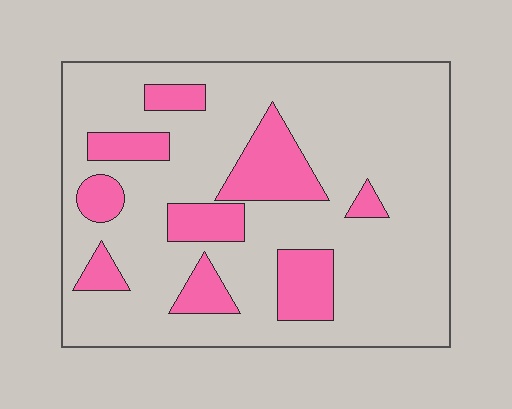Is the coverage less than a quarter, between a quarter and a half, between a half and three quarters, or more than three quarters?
Less than a quarter.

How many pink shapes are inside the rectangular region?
9.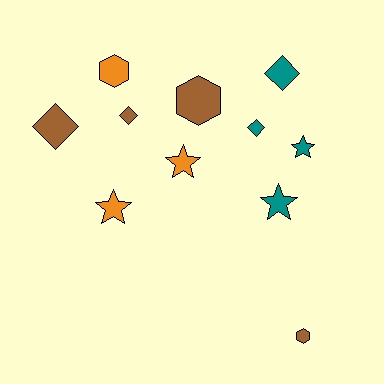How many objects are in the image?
There are 11 objects.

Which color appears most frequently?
Teal, with 4 objects.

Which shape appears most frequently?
Diamond, with 4 objects.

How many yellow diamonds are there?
There are no yellow diamonds.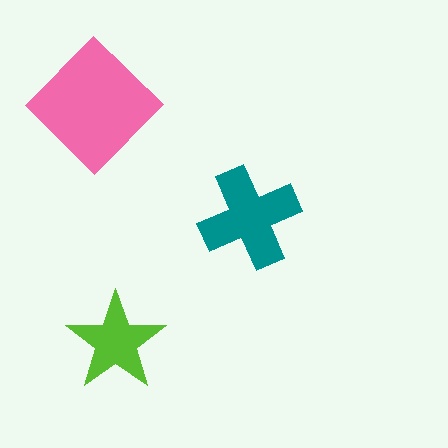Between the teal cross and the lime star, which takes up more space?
The teal cross.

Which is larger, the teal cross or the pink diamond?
The pink diamond.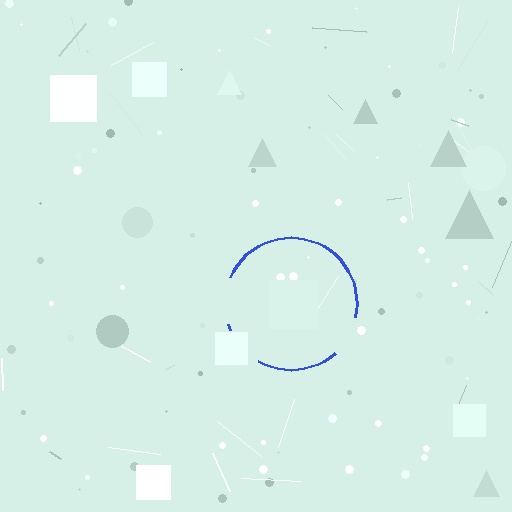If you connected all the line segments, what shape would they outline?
They would outline a circle.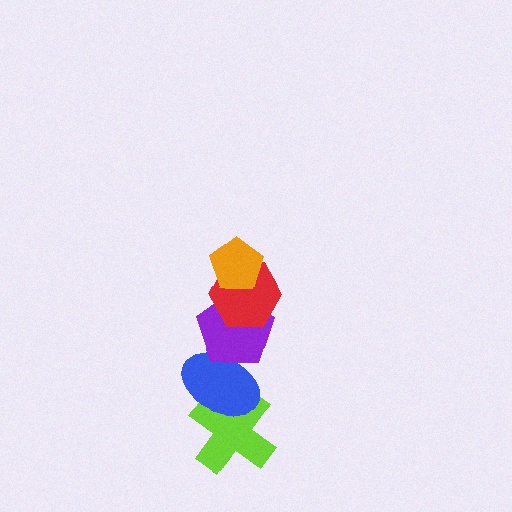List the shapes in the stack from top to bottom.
From top to bottom: the orange pentagon, the red hexagon, the purple pentagon, the blue ellipse, the lime cross.